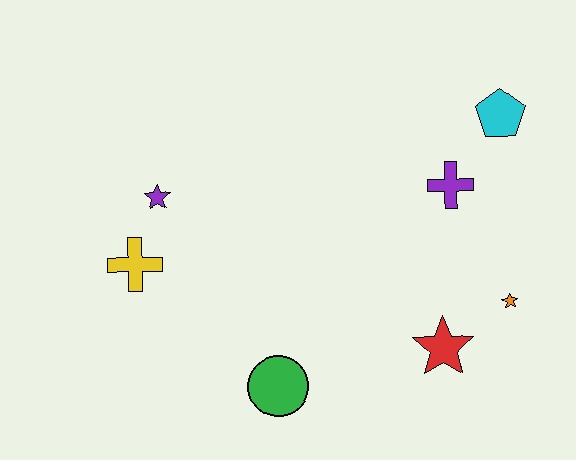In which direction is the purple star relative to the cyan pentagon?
The purple star is to the left of the cyan pentagon.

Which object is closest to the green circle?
The red star is closest to the green circle.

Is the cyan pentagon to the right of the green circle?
Yes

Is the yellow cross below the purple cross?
Yes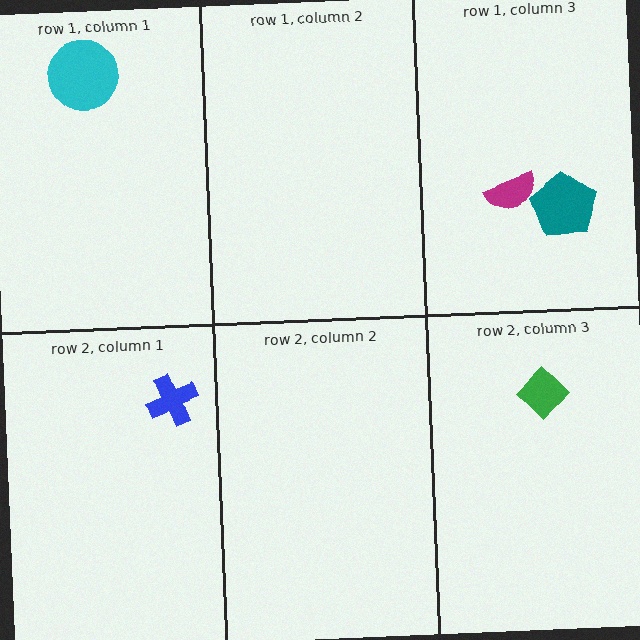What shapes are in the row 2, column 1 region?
The blue cross.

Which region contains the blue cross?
The row 2, column 1 region.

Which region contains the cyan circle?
The row 1, column 1 region.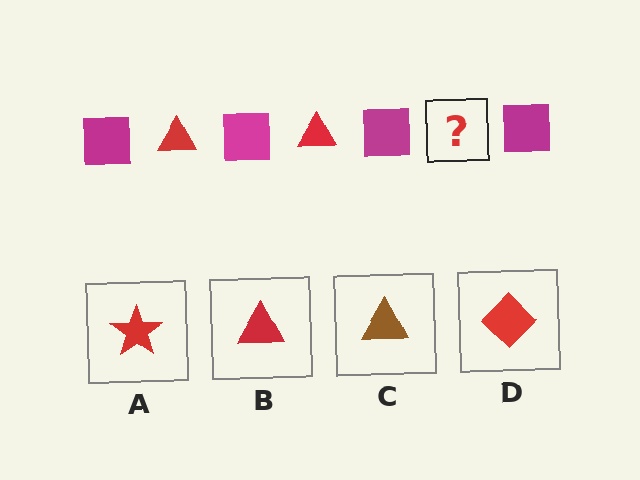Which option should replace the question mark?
Option B.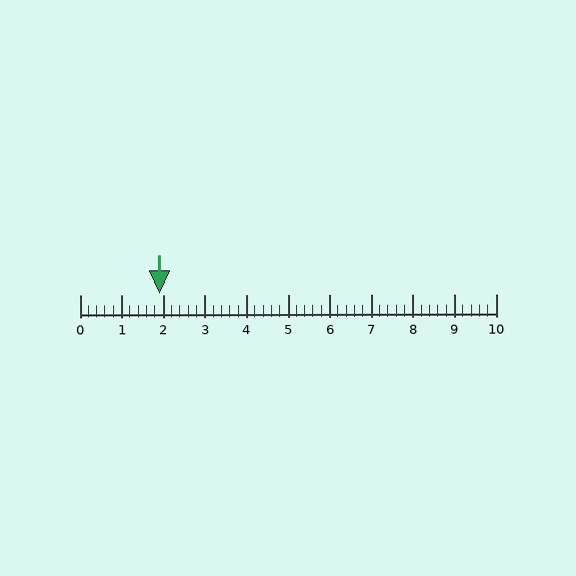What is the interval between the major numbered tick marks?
The major tick marks are spaced 1 units apart.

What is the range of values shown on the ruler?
The ruler shows values from 0 to 10.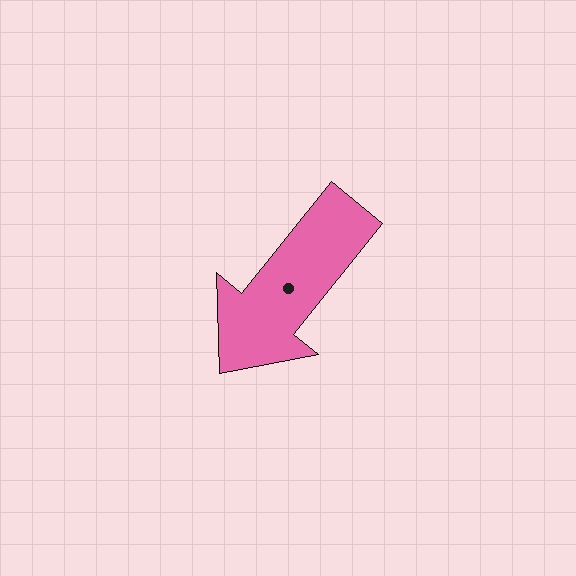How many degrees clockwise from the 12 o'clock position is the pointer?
Approximately 219 degrees.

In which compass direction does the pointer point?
Southwest.